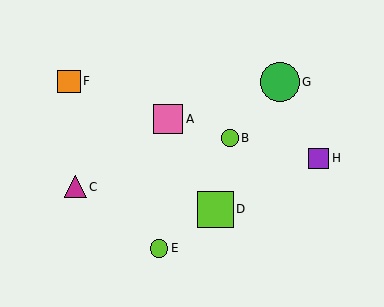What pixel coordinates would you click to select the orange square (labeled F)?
Click at (69, 81) to select the orange square F.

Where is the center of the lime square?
The center of the lime square is at (216, 209).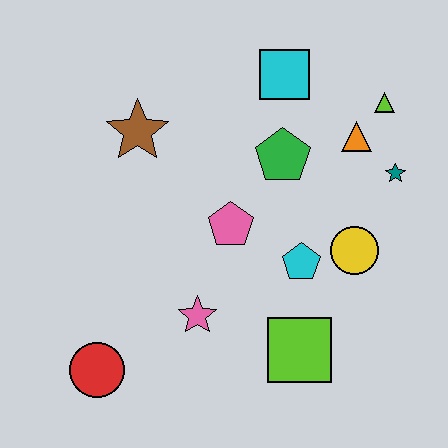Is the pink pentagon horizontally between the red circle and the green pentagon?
Yes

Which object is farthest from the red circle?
The lime triangle is farthest from the red circle.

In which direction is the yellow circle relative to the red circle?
The yellow circle is to the right of the red circle.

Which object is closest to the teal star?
The orange triangle is closest to the teal star.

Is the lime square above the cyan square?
No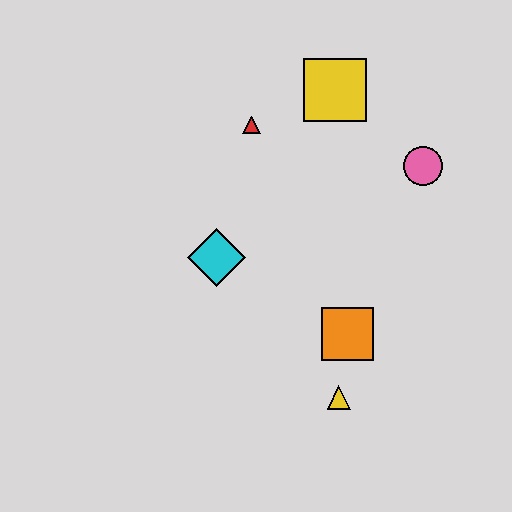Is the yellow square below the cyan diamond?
No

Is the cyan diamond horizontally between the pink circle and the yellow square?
No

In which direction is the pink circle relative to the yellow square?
The pink circle is to the right of the yellow square.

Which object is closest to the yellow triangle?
The orange square is closest to the yellow triangle.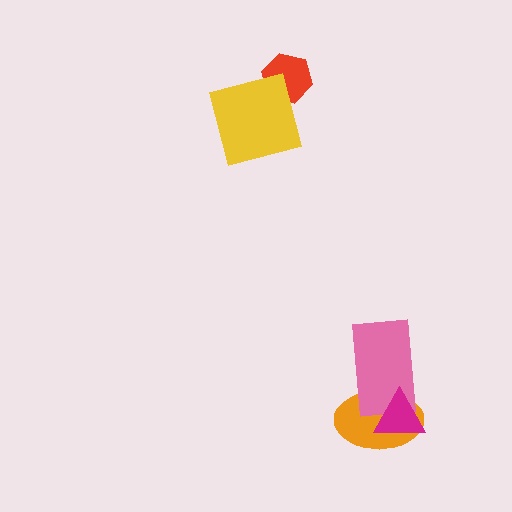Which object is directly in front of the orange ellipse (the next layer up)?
The pink rectangle is directly in front of the orange ellipse.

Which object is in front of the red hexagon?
The yellow square is in front of the red hexagon.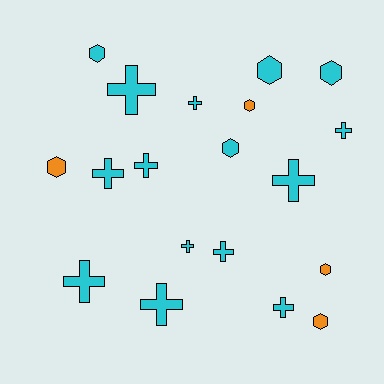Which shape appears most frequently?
Cross, with 11 objects.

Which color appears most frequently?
Cyan, with 15 objects.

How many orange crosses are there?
There are no orange crosses.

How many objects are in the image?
There are 19 objects.